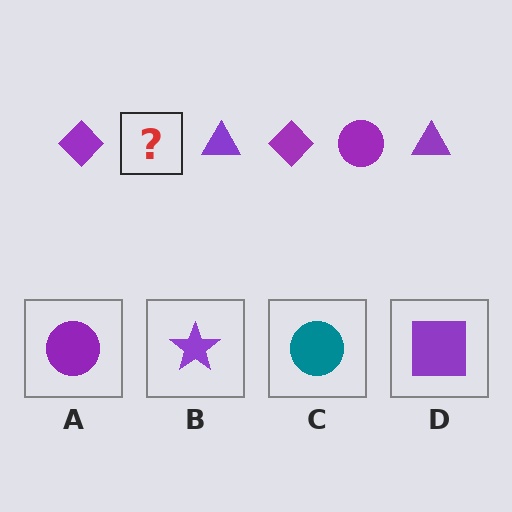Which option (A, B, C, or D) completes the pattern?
A.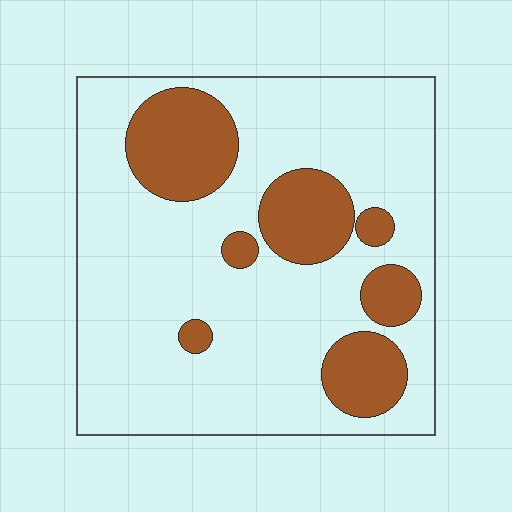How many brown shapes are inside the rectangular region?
7.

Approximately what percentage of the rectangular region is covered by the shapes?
Approximately 25%.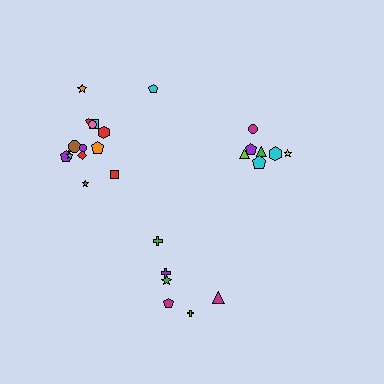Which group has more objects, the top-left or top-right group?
The top-left group.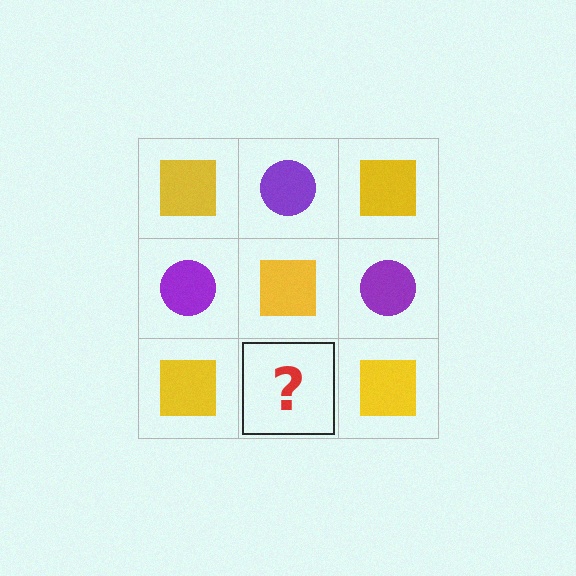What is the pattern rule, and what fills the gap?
The rule is that it alternates yellow square and purple circle in a checkerboard pattern. The gap should be filled with a purple circle.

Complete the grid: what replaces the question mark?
The question mark should be replaced with a purple circle.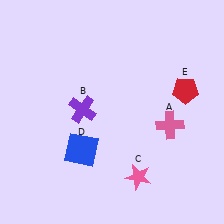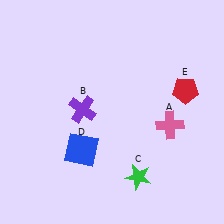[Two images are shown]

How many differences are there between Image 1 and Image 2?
There is 1 difference between the two images.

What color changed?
The star (C) changed from pink in Image 1 to green in Image 2.